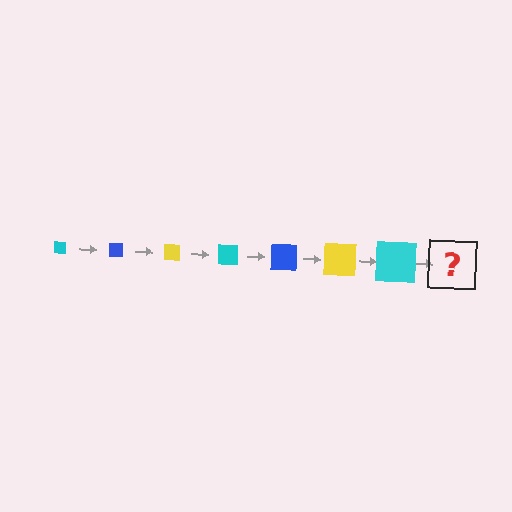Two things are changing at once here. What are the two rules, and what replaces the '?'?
The two rules are that the square grows larger each step and the color cycles through cyan, blue, and yellow. The '?' should be a blue square, larger than the previous one.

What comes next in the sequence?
The next element should be a blue square, larger than the previous one.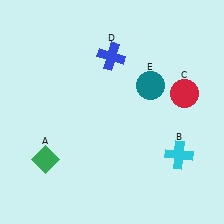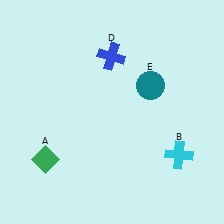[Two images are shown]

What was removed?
The red circle (C) was removed in Image 2.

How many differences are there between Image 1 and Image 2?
There is 1 difference between the two images.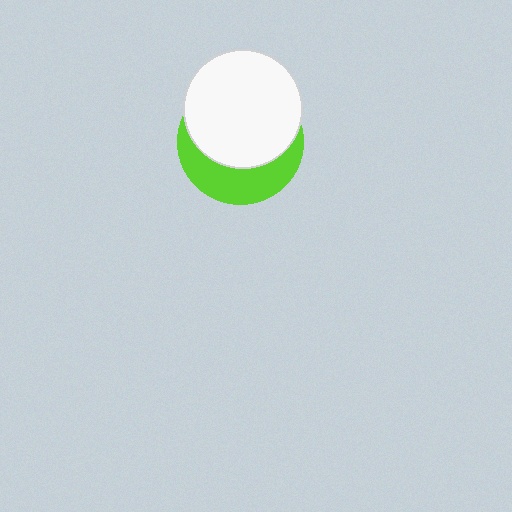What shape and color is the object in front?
The object in front is a white circle.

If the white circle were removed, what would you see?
You would see the complete lime circle.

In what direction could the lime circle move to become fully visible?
The lime circle could move down. That would shift it out from behind the white circle entirely.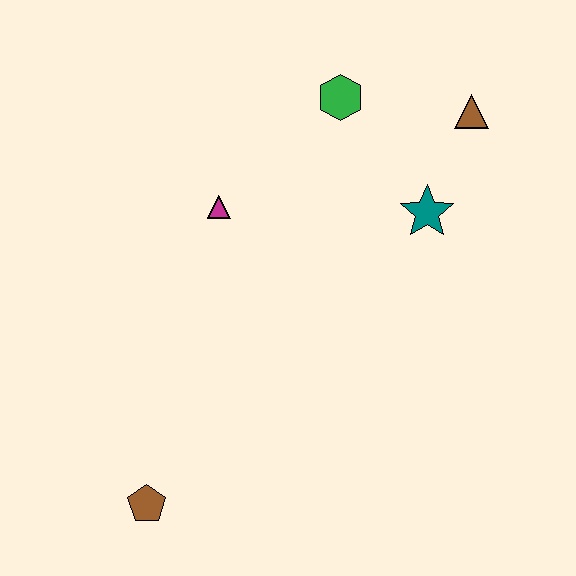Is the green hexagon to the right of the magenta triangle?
Yes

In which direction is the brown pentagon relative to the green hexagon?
The brown pentagon is below the green hexagon.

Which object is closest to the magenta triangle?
The green hexagon is closest to the magenta triangle.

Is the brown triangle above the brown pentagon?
Yes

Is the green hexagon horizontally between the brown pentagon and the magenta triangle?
No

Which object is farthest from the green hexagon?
The brown pentagon is farthest from the green hexagon.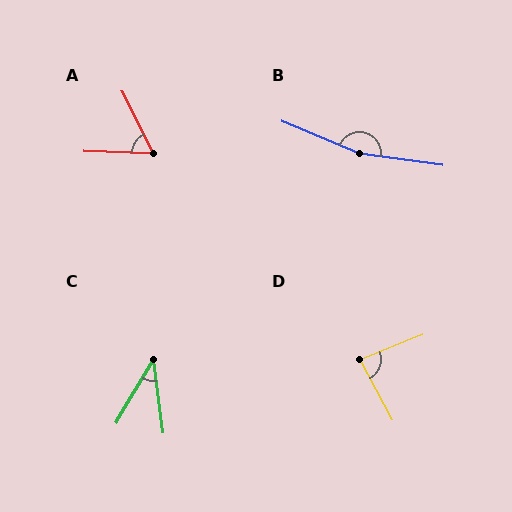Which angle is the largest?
B, at approximately 165 degrees.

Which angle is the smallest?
C, at approximately 38 degrees.